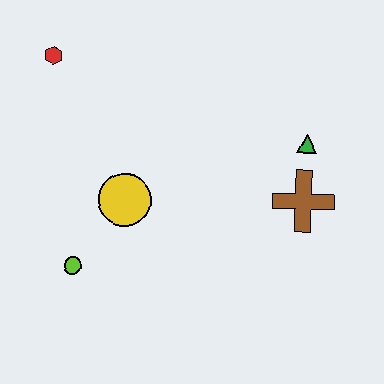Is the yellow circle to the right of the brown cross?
No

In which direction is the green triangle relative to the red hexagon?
The green triangle is to the right of the red hexagon.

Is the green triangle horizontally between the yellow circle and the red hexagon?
No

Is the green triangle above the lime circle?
Yes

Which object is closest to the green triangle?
The brown cross is closest to the green triangle.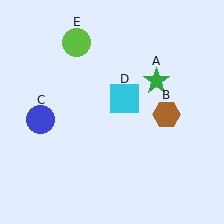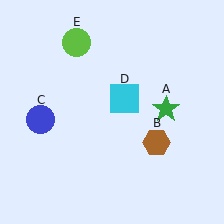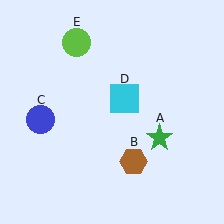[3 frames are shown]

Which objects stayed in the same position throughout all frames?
Blue circle (object C) and cyan square (object D) and lime circle (object E) remained stationary.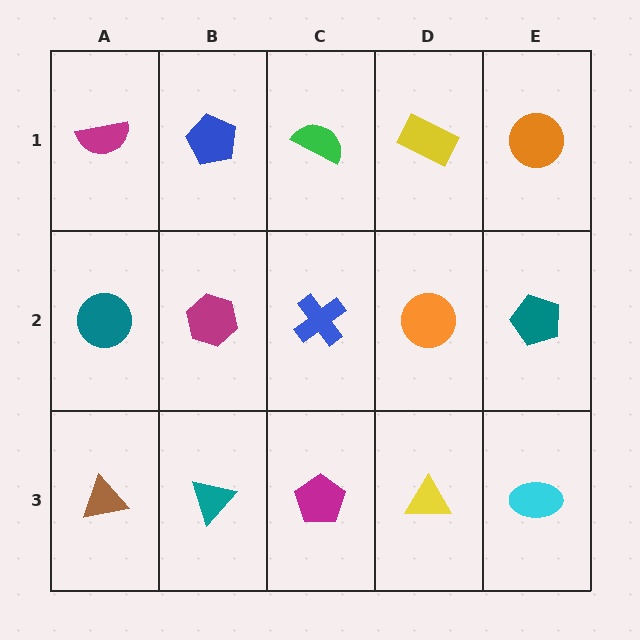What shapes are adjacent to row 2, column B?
A blue pentagon (row 1, column B), a teal triangle (row 3, column B), a teal circle (row 2, column A), a blue cross (row 2, column C).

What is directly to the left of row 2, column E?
An orange circle.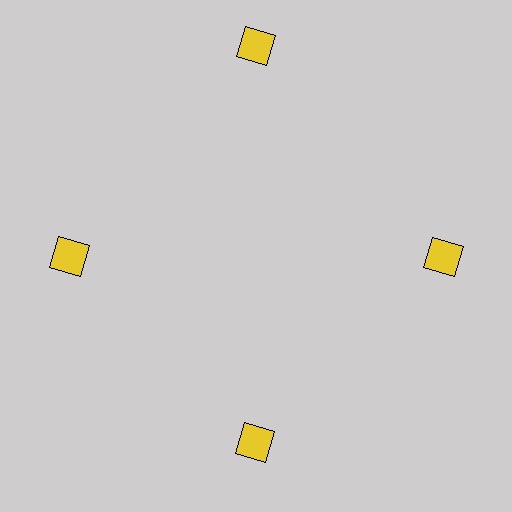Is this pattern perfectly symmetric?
No. The 4 yellow squares are arranged in a ring, but one element near the 12 o'clock position is pushed outward from the center, breaking the 4-fold rotational symmetry.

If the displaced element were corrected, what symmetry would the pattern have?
It would have 4-fold rotational symmetry — the pattern would map onto itself every 90 degrees.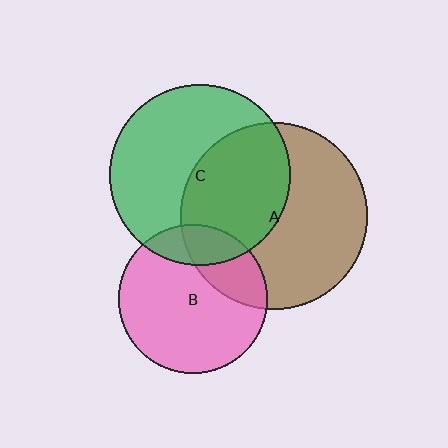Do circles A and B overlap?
Yes.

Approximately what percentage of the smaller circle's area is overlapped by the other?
Approximately 25%.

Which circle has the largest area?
Circle A (brown).